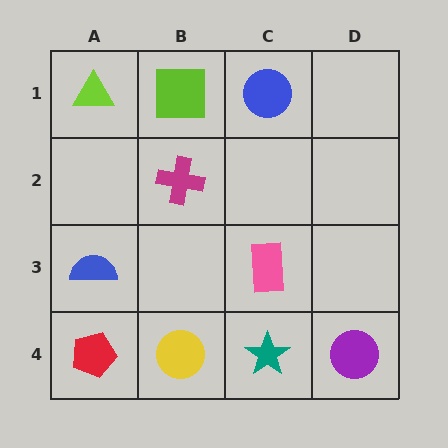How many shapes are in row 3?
2 shapes.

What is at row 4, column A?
A red pentagon.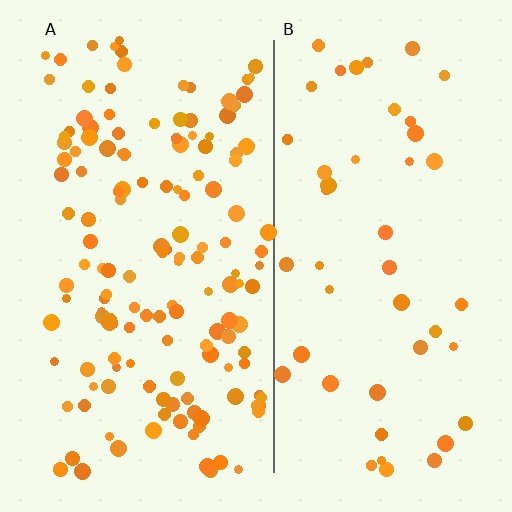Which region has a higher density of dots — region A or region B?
A (the left).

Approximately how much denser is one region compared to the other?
Approximately 3.1× — region A over region B.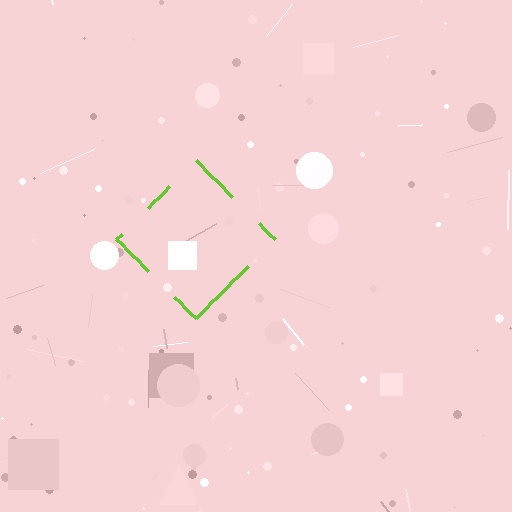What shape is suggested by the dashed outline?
The dashed outline suggests a diamond.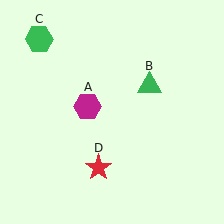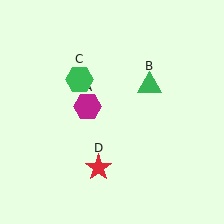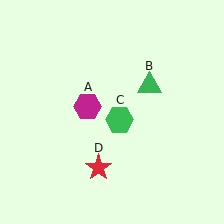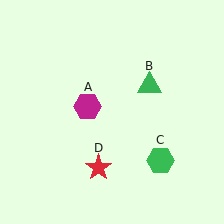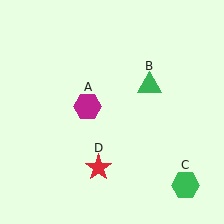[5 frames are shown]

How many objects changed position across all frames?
1 object changed position: green hexagon (object C).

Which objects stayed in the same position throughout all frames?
Magenta hexagon (object A) and green triangle (object B) and red star (object D) remained stationary.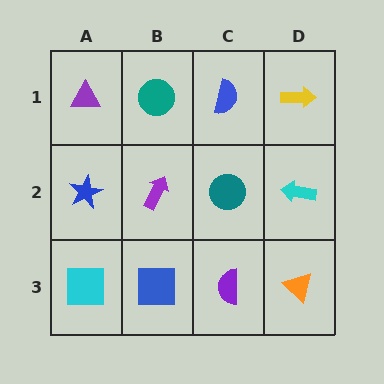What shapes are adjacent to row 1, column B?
A purple arrow (row 2, column B), a purple triangle (row 1, column A), a blue semicircle (row 1, column C).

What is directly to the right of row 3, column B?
A purple semicircle.